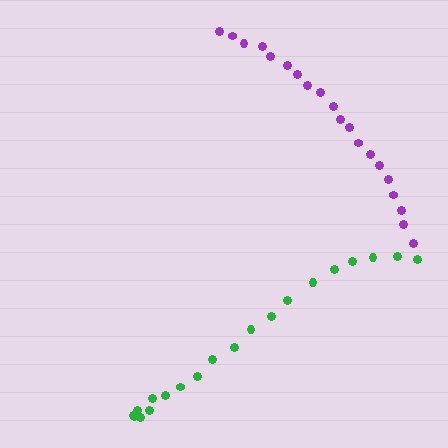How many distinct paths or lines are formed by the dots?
There are 2 distinct paths.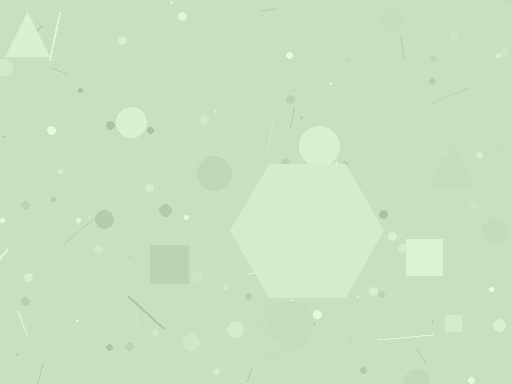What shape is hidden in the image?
A hexagon is hidden in the image.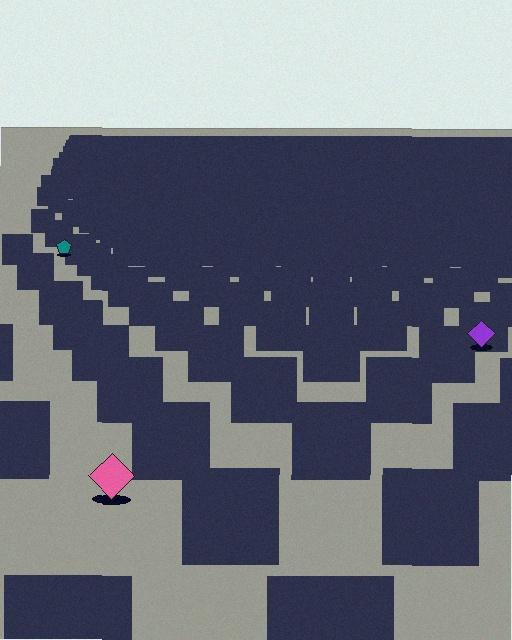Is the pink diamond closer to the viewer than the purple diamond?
Yes. The pink diamond is closer — you can tell from the texture gradient: the ground texture is coarser near it.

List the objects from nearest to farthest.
From nearest to farthest: the pink diamond, the purple diamond, the teal pentagon.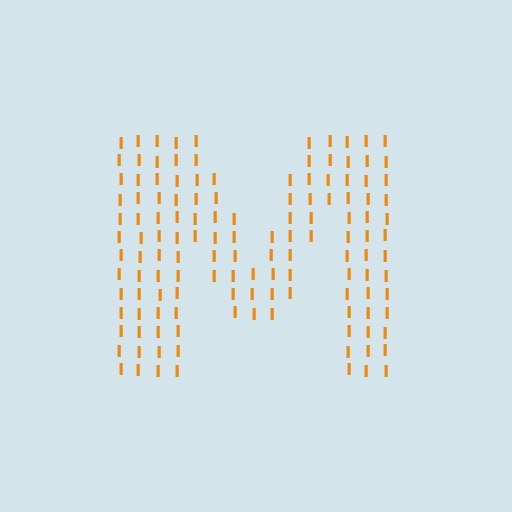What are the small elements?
The small elements are letter I's.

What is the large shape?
The large shape is the letter M.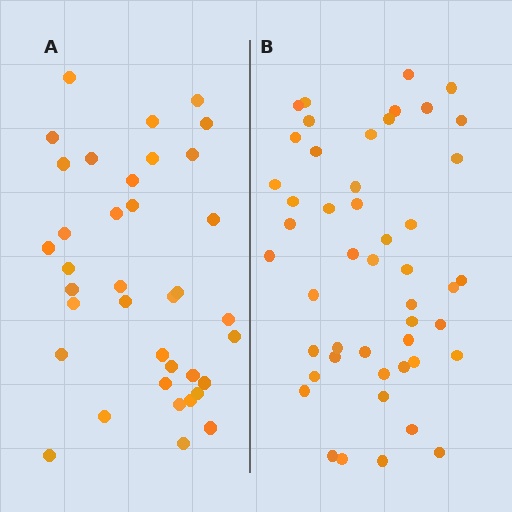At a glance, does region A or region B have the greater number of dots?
Region B (the right region) has more dots.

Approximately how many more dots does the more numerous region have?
Region B has roughly 12 or so more dots than region A.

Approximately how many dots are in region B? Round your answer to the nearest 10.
About 50 dots. (The exact count is 48, which rounds to 50.)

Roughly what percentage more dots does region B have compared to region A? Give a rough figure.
About 30% more.